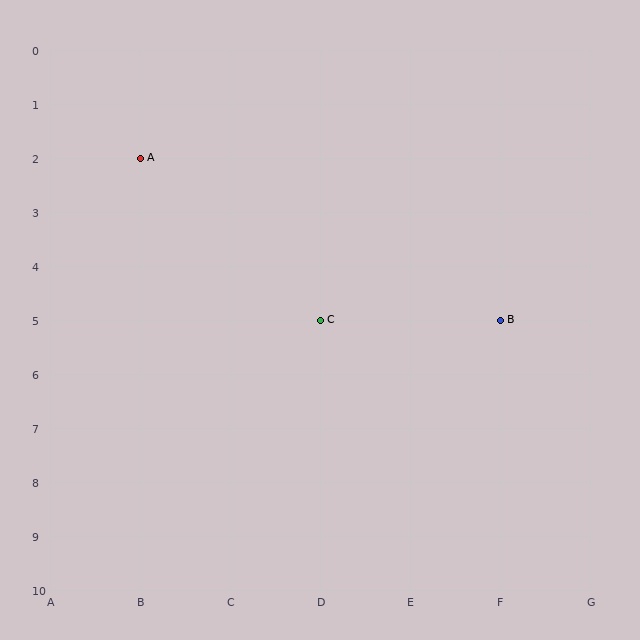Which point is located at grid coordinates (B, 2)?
Point A is at (B, 2).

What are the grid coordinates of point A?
Point A is at grid coordinates (B, 2).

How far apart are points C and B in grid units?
Points C and B are 2 columns apart.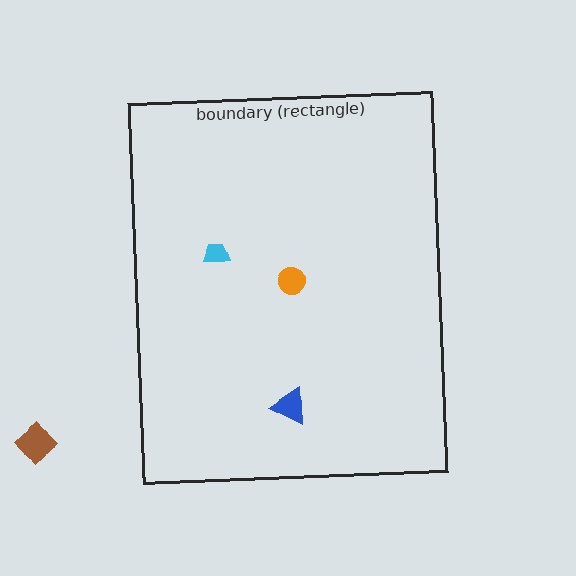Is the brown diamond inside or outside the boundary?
Outside.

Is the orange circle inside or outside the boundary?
Inside.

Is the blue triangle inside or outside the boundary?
Inside.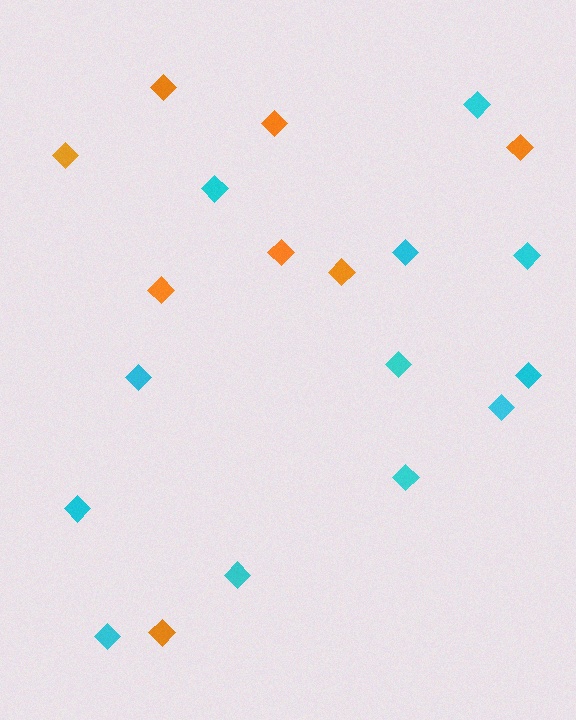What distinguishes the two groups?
There are 2 groups: one group of cyan diamonds (12) and one group of orange diamonds (8).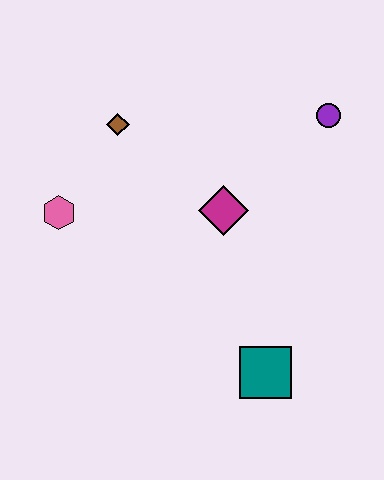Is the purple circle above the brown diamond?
Yes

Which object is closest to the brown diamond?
The pink hexagon is closest to the brown diamond.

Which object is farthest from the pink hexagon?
The purple circle is farthest from the pink hexagon.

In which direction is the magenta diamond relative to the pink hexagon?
The magenta diamond is to the right of the pink hexagon.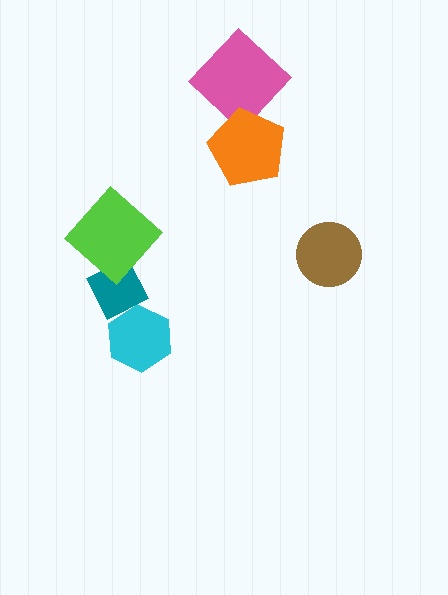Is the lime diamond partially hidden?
No, no other shape covers it.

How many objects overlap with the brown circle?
0 objects overlap with the brown circle.